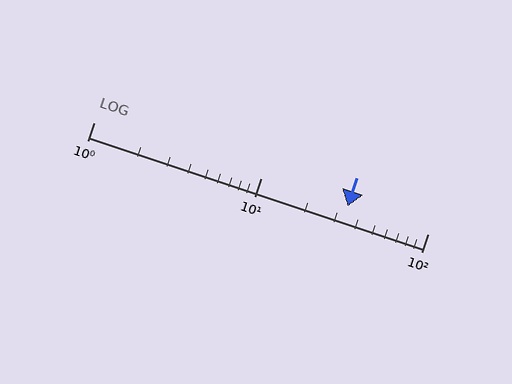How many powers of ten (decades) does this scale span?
The scale spans 2 decades, from 1 to 100.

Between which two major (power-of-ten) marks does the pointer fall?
The pointer is between 10 and 100.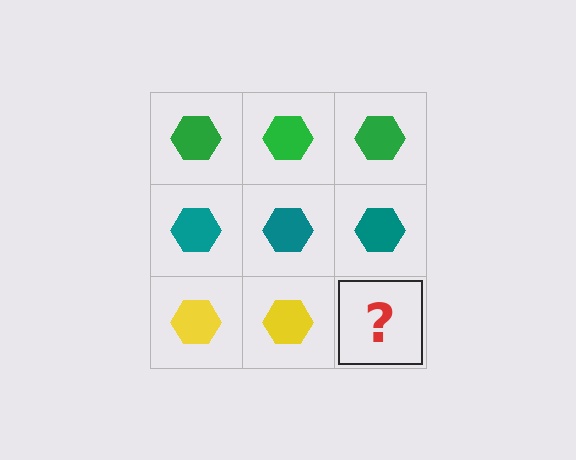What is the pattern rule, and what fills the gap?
The rule is that each row has a consistent color. The gap should be filled with a yellow hexagon.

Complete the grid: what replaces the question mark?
The question mark should be replaced with a yellow hexagon.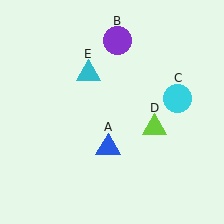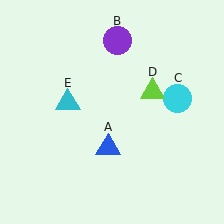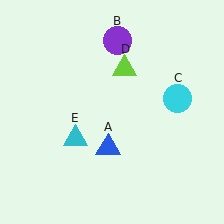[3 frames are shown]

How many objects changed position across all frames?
2 objects changed position: lime triangle (object D), cyan triangle (object E).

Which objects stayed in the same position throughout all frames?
Blue triangle (object A) and purple circle (object B) and cyan circle (object C) remained stationary.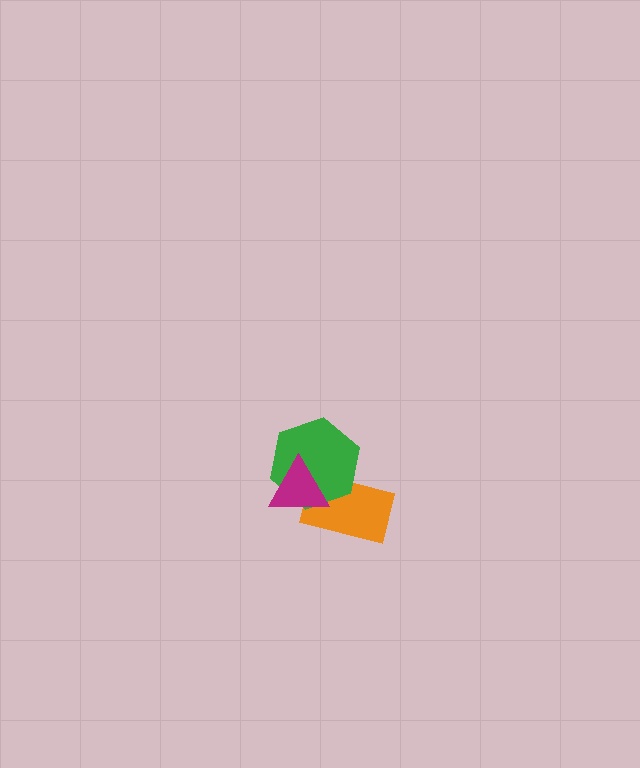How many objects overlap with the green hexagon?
2 objects overlap with the green hexagon.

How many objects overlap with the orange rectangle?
2 objects overlap with the orange rectangle.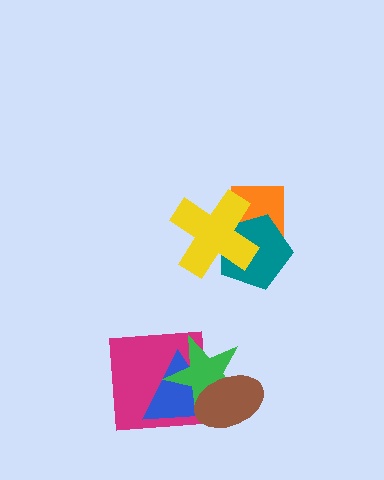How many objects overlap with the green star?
3 objects overlap with the green star.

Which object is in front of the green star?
The brown ellipse is in front of the green star.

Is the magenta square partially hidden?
Yes, it is partially covered by another shape.